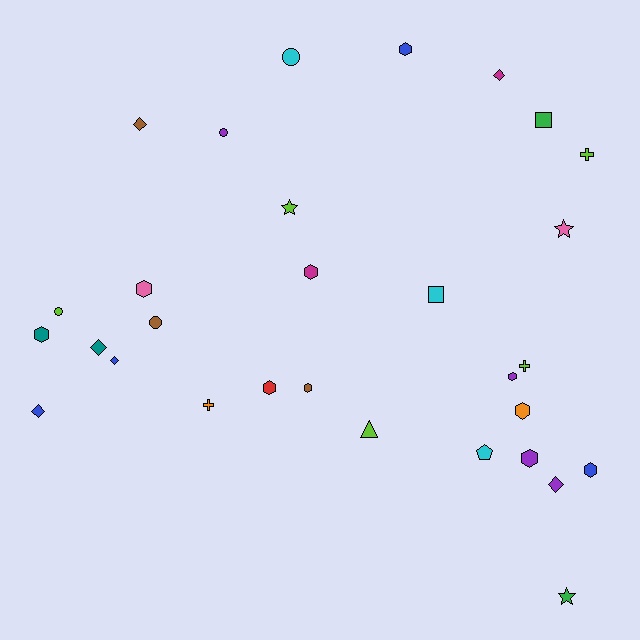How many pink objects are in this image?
There are 2 pink objects.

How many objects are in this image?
There are 30 objects.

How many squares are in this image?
There are 2 squares.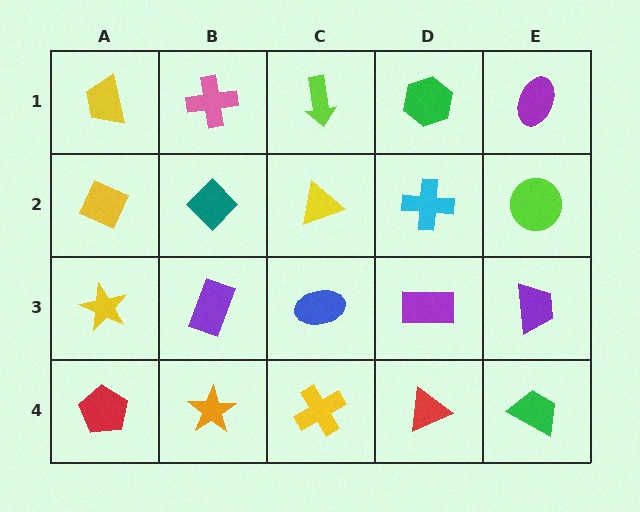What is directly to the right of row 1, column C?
A green hexagon.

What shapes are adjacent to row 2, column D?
A green hexagon (row 1, column D), a purple rectangle (row 3, column D), a yellow triangle (row 2, column C), a lime circle (row 2, column E).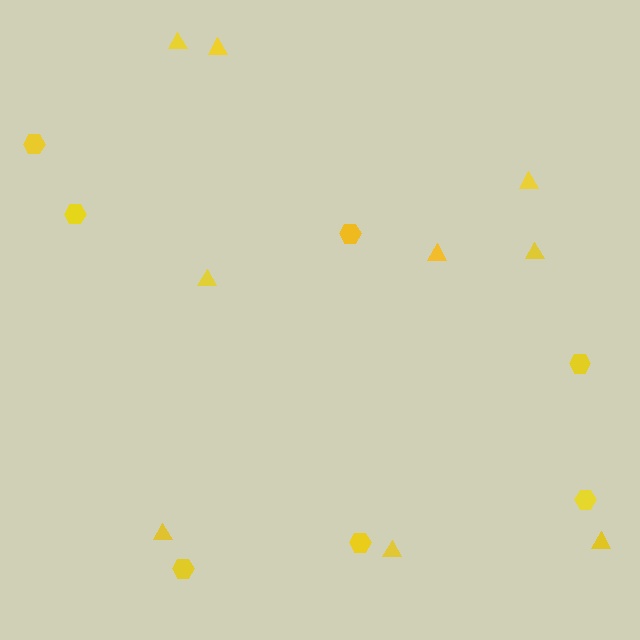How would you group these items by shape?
There are 2 groups: one group of hexagons (7) and one group of triangles (9).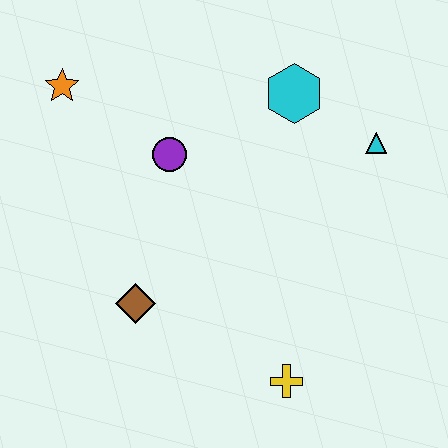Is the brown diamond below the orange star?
Yes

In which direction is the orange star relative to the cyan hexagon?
The orange star is to the left of the cyan hexagon.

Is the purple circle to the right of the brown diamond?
Yes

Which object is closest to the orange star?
The purple circle is closest to the orange star.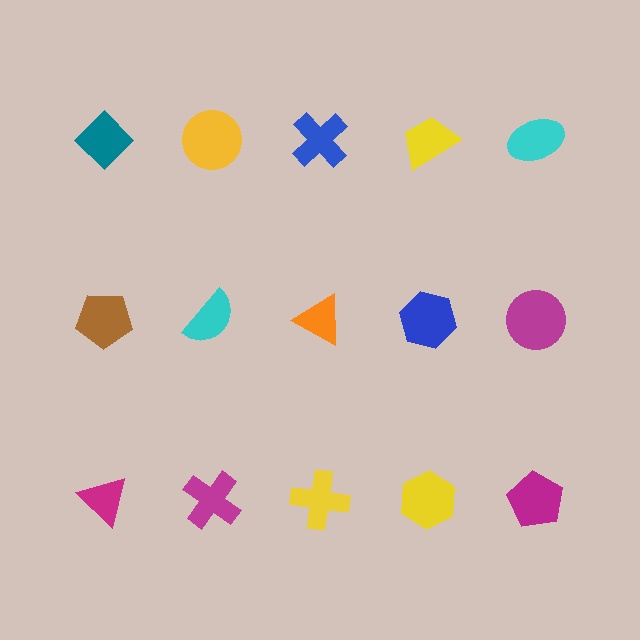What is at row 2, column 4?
A blue hexagon.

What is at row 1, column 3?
A blue cross.